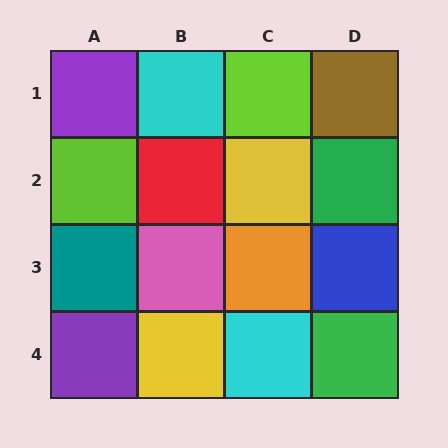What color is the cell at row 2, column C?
Yellow.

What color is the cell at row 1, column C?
Lime.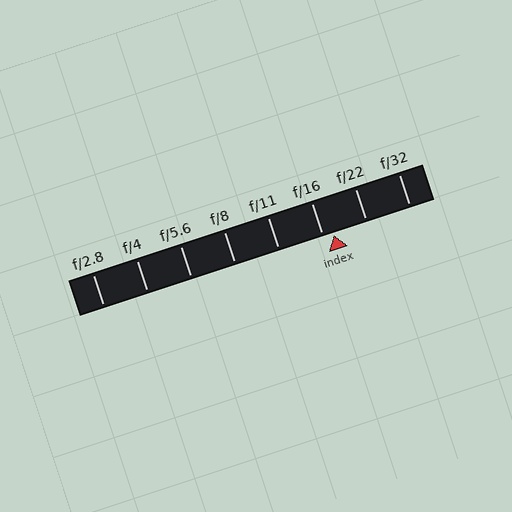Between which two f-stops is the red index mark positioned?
The index mark is between f/16 and f/22.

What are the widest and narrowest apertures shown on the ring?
The widest aperture shown is f/2.8 and the narrowest is f/32.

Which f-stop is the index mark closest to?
The index mark is closest to f/16.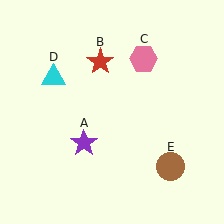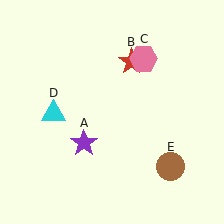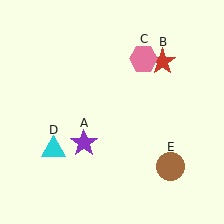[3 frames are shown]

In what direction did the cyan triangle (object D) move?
The cyan triangle (object D) moved down.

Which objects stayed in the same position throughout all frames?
Purple star (object A) and pink hexagon (object C) and brown circle (object E) remained stationary.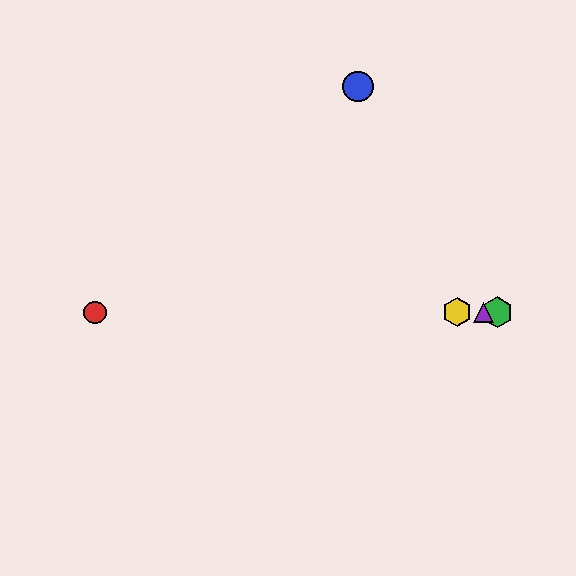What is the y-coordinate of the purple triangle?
The purple triangle is at y≈312.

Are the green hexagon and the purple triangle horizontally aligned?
Yes, both are at y≈312.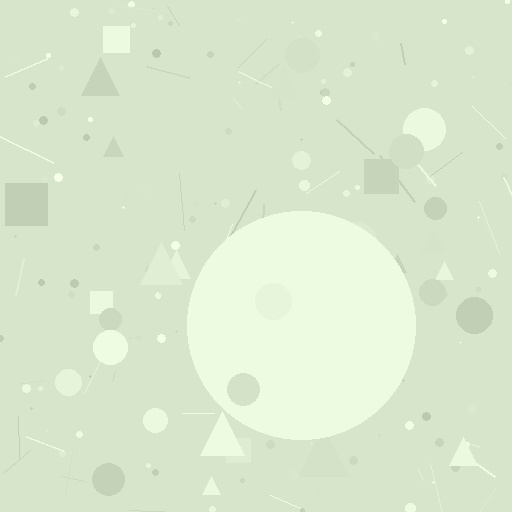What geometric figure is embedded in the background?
A circle is embedded in the background.